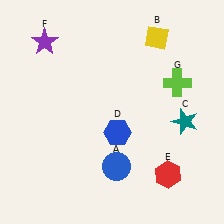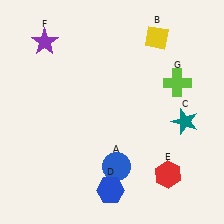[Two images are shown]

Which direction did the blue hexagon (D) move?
The blue hexagon (D) moved down.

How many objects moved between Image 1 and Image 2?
1 object moved between the two images.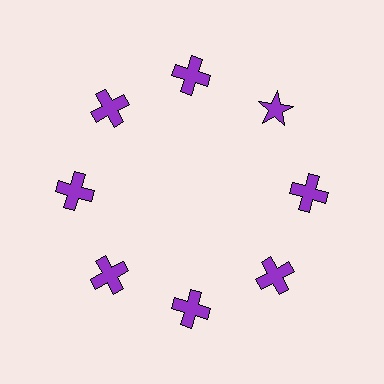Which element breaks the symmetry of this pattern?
The purple star at roughly the 2 o'clock position breaks the symmetry. All other shapes are purple crosses.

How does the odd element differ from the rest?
It has a different shape: star instead of cross.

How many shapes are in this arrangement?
There are 8 shapes arranged in a ring pattern.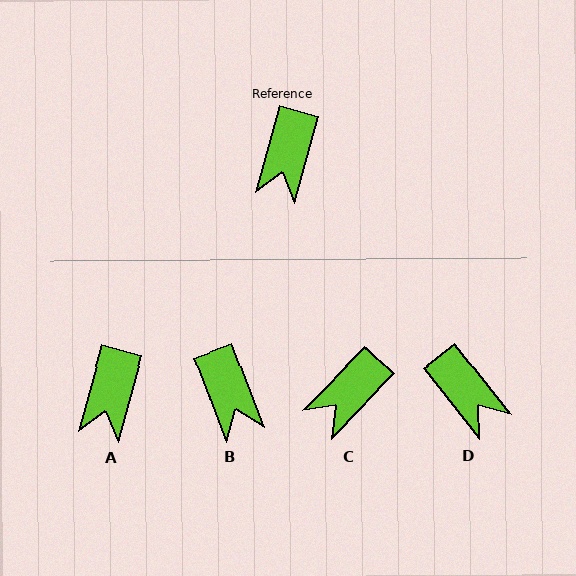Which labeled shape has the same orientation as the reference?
A.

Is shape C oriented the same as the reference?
No, it is off by about 29 degrees.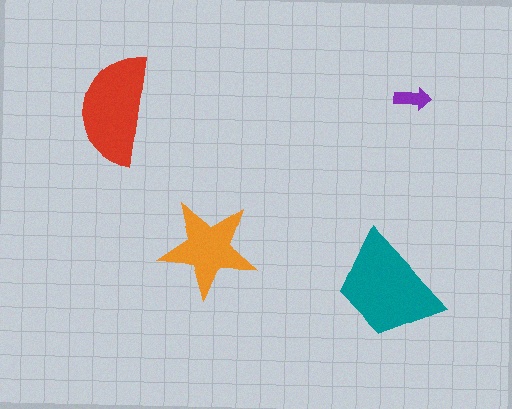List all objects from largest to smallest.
The teal trapezoid, the red semicircle, the orange star, the purple arrow.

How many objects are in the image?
There are 4 objects in the image.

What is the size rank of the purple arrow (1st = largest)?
4th.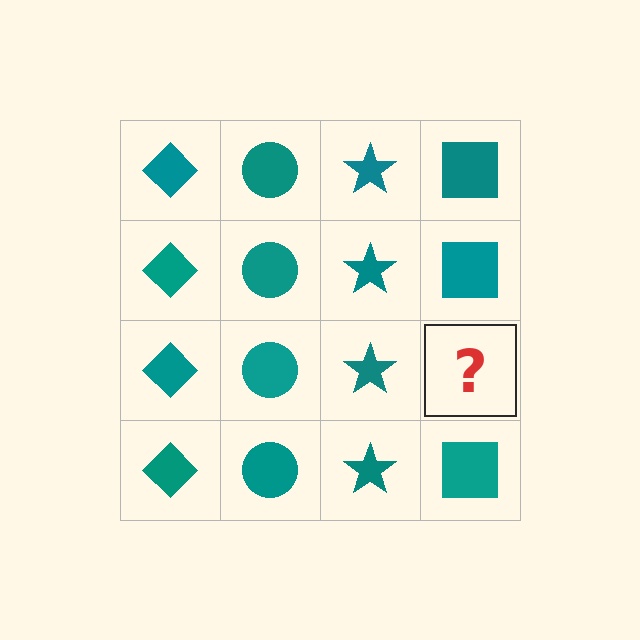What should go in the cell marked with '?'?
The missing cell should contain a teal square.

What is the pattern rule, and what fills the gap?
The rule is that each column has a consistent shape. The gap should be filled with a teal square.